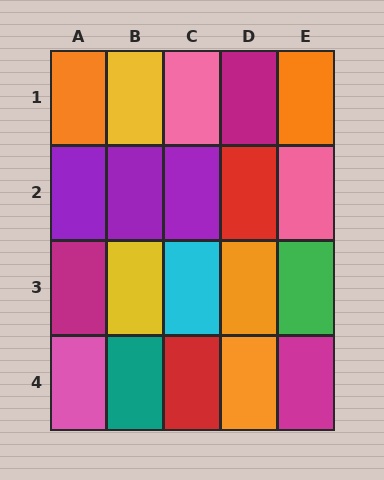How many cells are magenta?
3 cells are magenta.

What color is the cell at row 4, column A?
Pink.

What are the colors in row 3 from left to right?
Magenta, yellow, cyan, orange, green.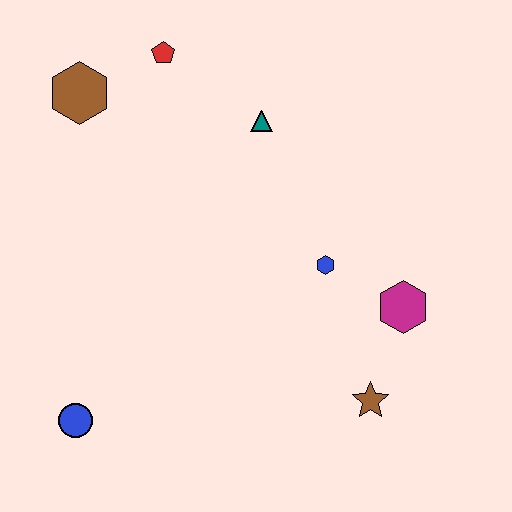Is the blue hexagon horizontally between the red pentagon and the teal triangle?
No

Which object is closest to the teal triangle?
The red pentagon is closest to the teal triangle.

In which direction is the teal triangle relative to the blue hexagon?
The teal triangle is above the blue hexagon.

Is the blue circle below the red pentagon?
Yes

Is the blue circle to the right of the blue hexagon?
No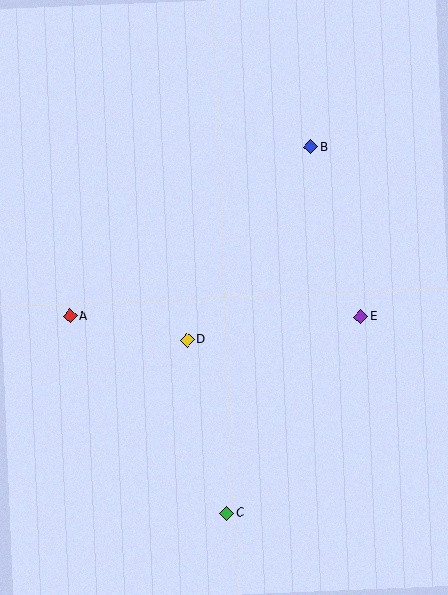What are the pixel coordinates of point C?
Point C is at (227, 513).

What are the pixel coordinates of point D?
Point D is at (187, 340).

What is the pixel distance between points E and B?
The distance between E and B is 177 pixels.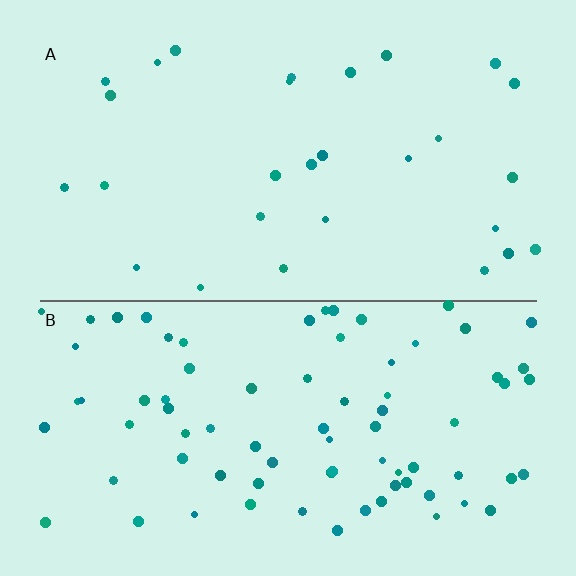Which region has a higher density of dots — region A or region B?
B (the bottom).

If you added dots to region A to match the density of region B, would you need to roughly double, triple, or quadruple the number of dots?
Approximately triple.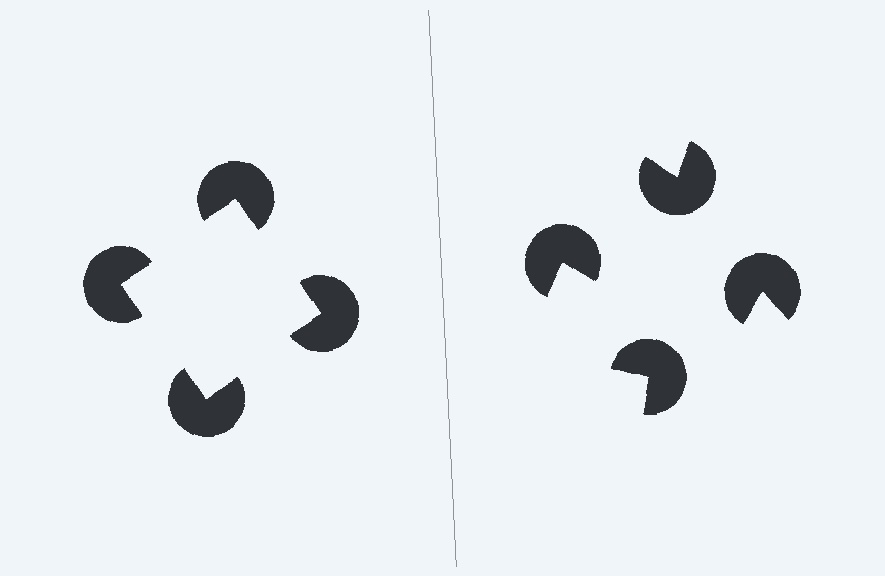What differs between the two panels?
The pac-man discs are positioned identically on both sides; only the wedge orientations differ. On the left they align to a square; on the right they are misaligned.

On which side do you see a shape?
An illusory square appears on the left side. On the right side the wedge cuts are rotated, so no coherent shape forms.